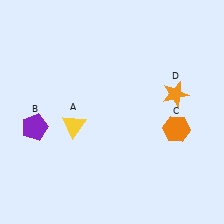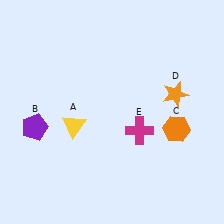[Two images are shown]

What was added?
A magenta cross (E) was added in Image 2.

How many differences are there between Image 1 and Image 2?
There is 1 difference between the two images.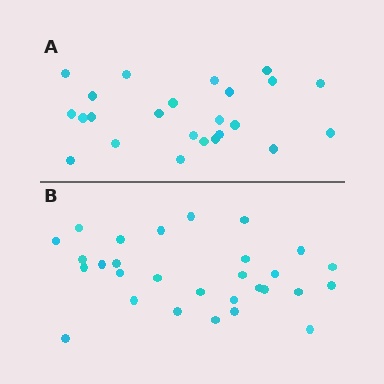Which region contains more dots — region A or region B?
Region B (the bottom region) has more dots.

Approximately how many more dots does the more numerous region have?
Region B has about 5 more dots than region A.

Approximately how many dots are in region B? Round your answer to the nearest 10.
About 30 dots. (The exact count is 29, which rounds to 30.)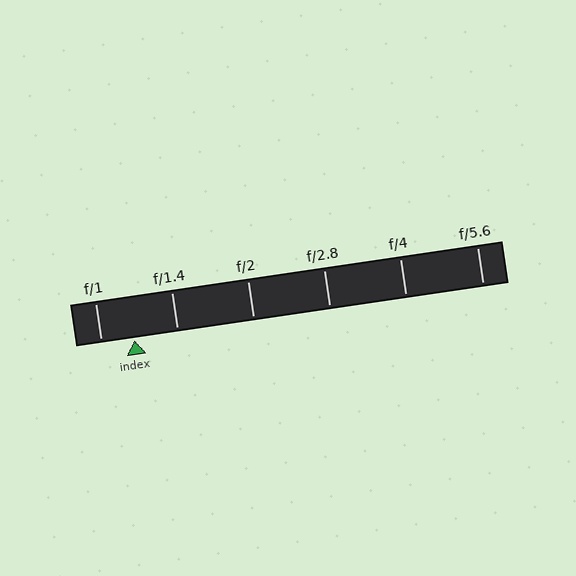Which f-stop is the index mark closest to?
The index mark is closest to f/1.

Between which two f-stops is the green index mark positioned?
The index mark is between f/1 and f/1.4.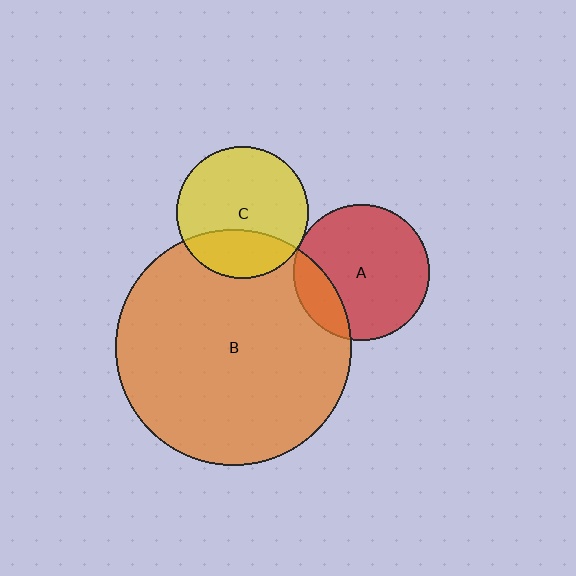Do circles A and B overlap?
Yes.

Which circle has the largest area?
Circle B (orange).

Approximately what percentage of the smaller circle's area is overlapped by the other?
Approximately 20%.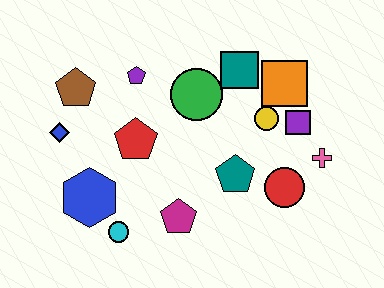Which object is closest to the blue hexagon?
The cyan circle is closest to the blue hexagon.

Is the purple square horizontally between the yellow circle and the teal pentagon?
No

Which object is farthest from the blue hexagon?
The pink cross is farthest from the blue hexagon.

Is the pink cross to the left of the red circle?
No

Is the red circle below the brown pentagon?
Yes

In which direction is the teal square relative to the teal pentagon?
The teal square is above the teal pentagon.